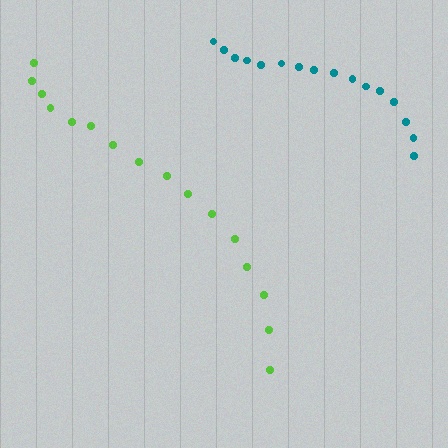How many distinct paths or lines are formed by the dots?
There are 2 distinct paths.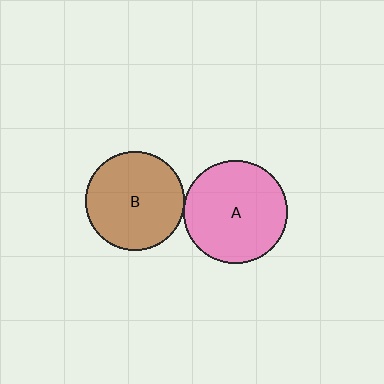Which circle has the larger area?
Circle A (pink).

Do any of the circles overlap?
No, none of the circles overlap.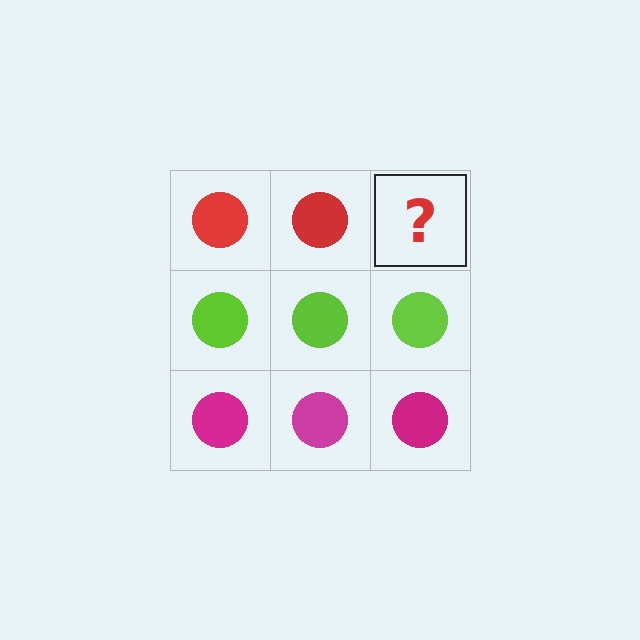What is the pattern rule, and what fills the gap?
The rule is that each row has a consistent color. The gap should be filled with a red circle.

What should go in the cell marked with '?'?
The missing cell should contain a red circle.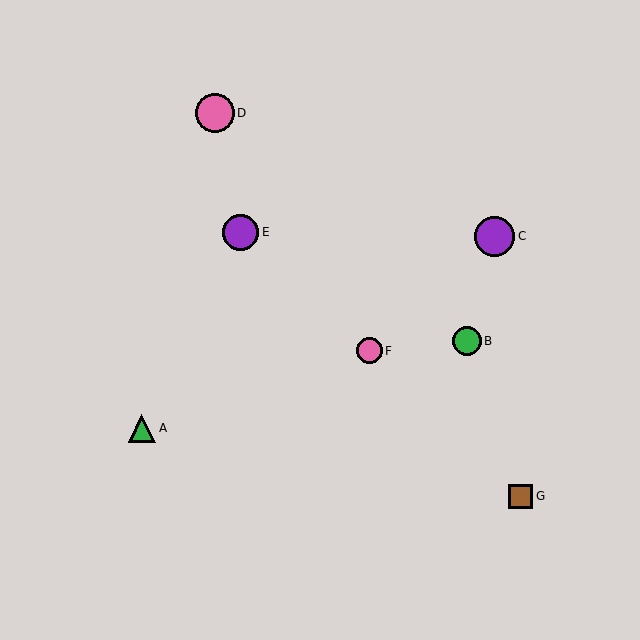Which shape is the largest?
The purple circle (labeled C) is the largest.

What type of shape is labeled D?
Shape D is a pink circle.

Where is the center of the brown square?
The center of the brown square is at (521, 496).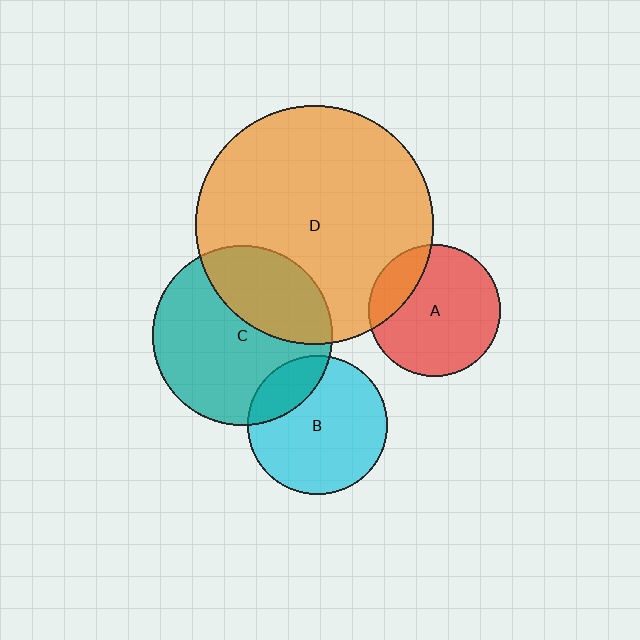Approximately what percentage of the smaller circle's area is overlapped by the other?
Approximately 20%.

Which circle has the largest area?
Circle D (orange).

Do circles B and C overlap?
Yes.